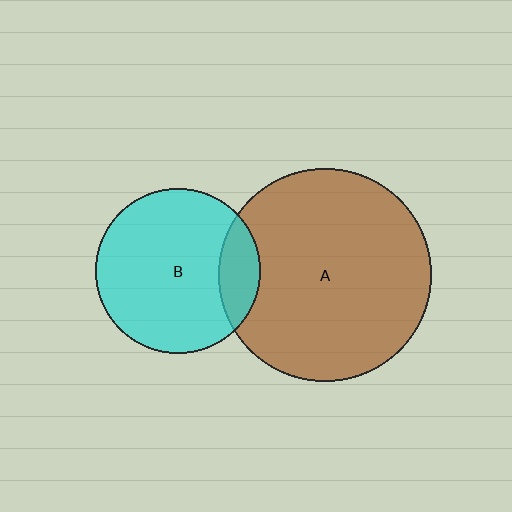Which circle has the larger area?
Circle A (brown).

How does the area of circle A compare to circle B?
Approximately 1.7 times.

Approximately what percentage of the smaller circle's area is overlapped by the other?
Approximately 15%.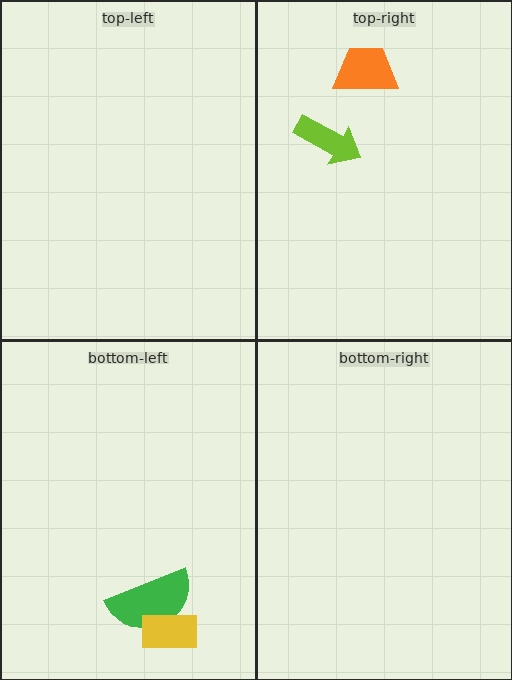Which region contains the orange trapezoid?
The top-right region.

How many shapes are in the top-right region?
2.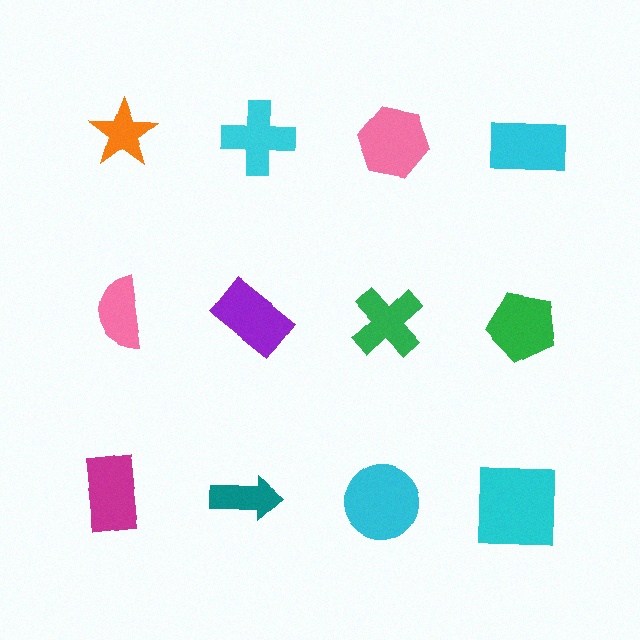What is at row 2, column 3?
A green cross.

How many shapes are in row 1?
4 shapes.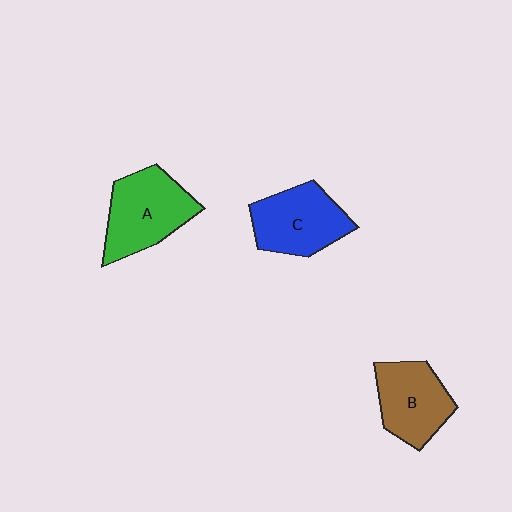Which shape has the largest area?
Shape A (green).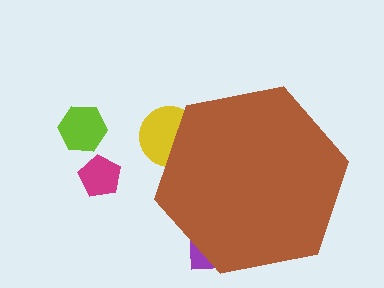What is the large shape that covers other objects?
A brown hexagon.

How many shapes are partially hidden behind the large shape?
2 shapes are partially hidden.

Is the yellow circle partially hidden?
Yes, the yellow circle is partially hidden behind the brown hexagon.